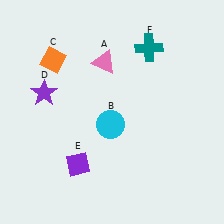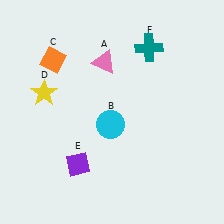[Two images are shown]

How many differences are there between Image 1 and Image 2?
There is 1 difference between the two images.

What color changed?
The star (D) changed from purple in Image 1 to yellow in Image 2.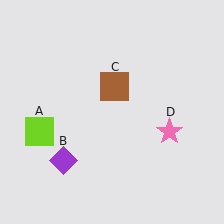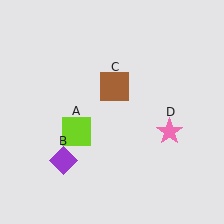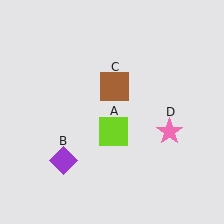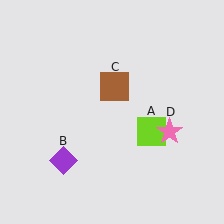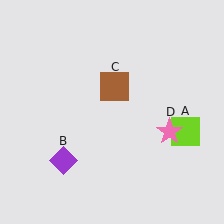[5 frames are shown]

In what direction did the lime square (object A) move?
The lime square (object A) moved right.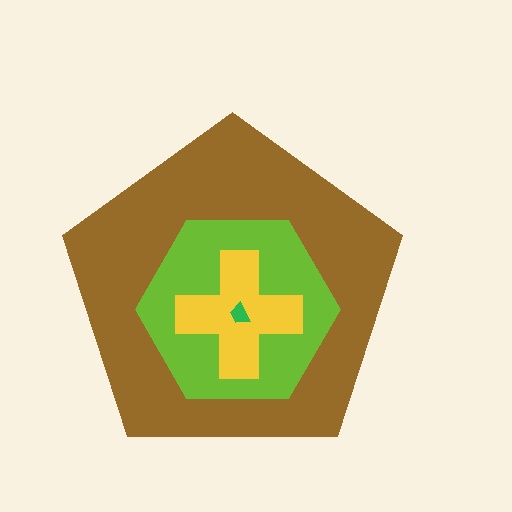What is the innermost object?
The green trapezoid.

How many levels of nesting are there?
4.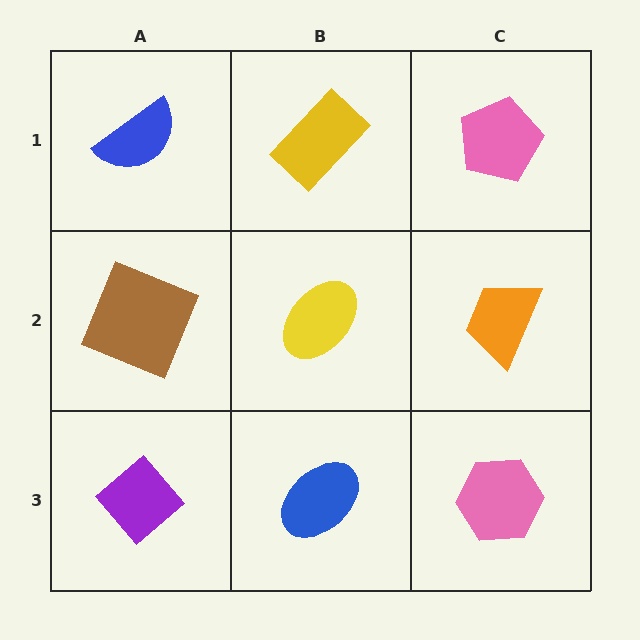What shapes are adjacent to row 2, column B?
A yellow rectangle (row 1, column B), a blue ellipse (row 3, column B), a brown square (row 2, column A), an orange trapezoid (row 2, column C).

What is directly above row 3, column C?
An orange trapezoid.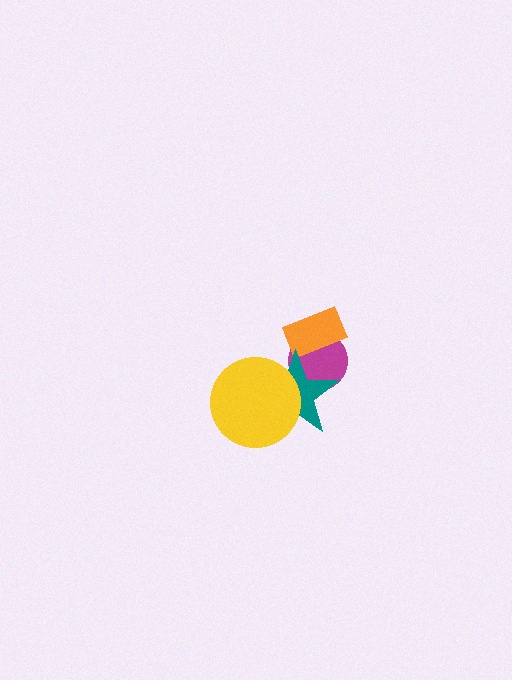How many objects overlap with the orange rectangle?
2 objects overlap with the orange rectangle.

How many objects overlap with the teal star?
3 objects overlap with the teal star.